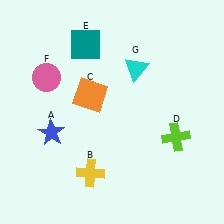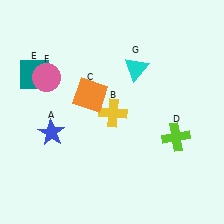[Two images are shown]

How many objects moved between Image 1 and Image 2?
2 objects moved between the two images.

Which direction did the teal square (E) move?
The teal square (E) moved left.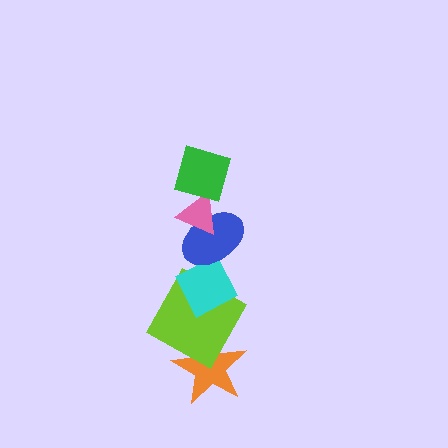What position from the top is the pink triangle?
The pink triangle is 2nd from the top.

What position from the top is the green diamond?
The green diamond is 1st from the top.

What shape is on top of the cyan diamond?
The blue ellipse is on top of the cyan diamond.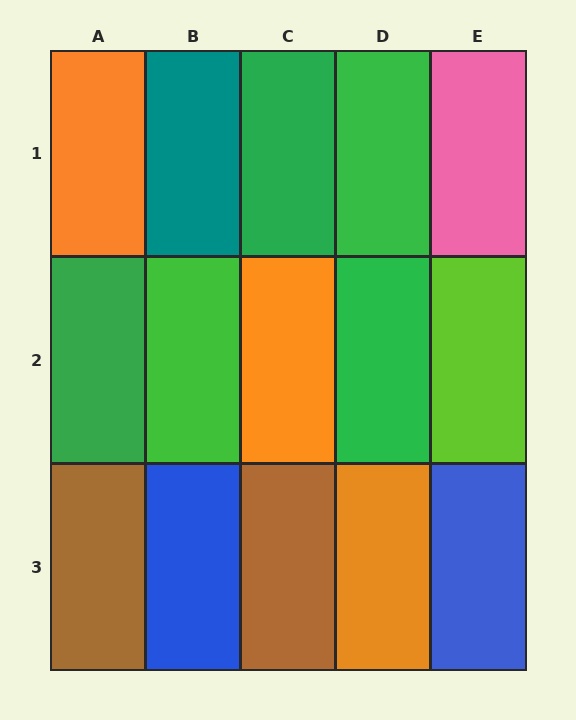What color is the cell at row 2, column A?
Green.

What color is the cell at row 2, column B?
Green.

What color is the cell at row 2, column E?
Lime.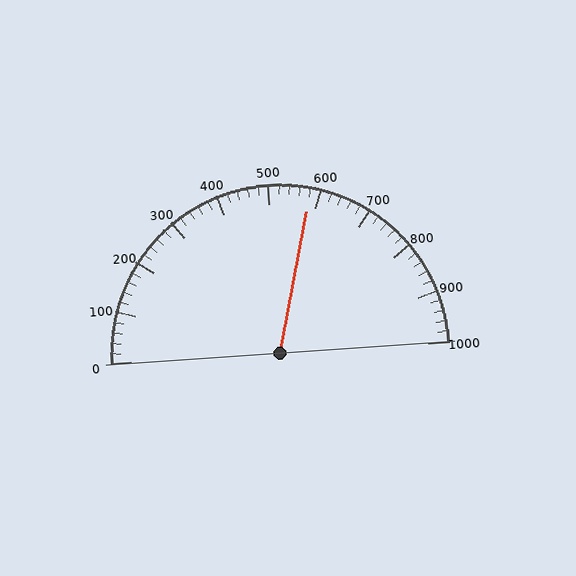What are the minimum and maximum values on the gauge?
The gauge ranges from 0 to 1000.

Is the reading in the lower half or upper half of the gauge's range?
The reading is in the upper half of the range (0 to 1000).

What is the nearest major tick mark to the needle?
The nearest major tick mark is 600.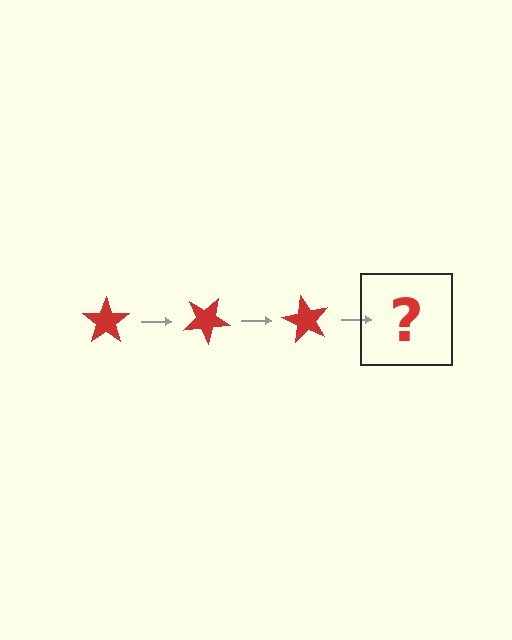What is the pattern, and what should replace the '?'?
The pattern is that the star rotates 30 degrees each step. The '?' should be a red star rotated 90 degrees.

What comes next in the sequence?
The next element should be a red star rotated 90 degrees.